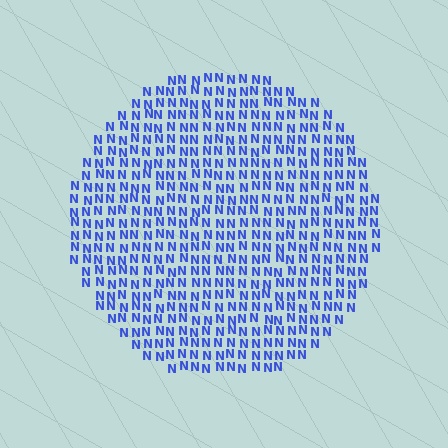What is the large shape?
The large shape is a circle.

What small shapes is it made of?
It is made of small letter N's.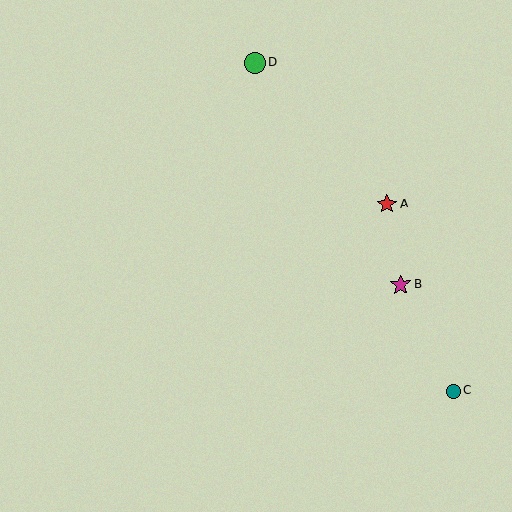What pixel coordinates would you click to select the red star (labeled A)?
Click at (387, 204) to select the red star A.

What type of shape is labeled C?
Shape C is a teal circle.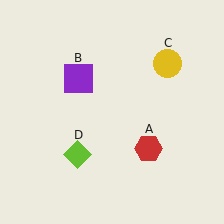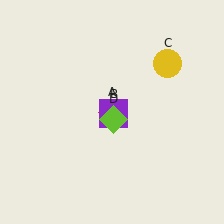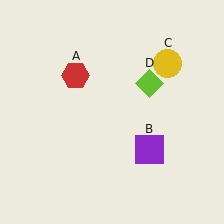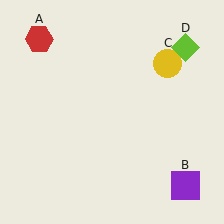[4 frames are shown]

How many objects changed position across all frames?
3 objects changed position: red hexagon (object A), purple square (object B), lime diamond (object D).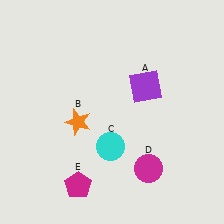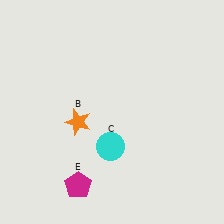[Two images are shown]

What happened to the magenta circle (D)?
The magenta circle (D) was removed in Image 2. It was in the bottom-right area of Image 1.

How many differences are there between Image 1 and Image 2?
There are 2 differences between the two images.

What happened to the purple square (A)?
The purple square (A) was removed in Image 2. It was in the top-right area of Image 1.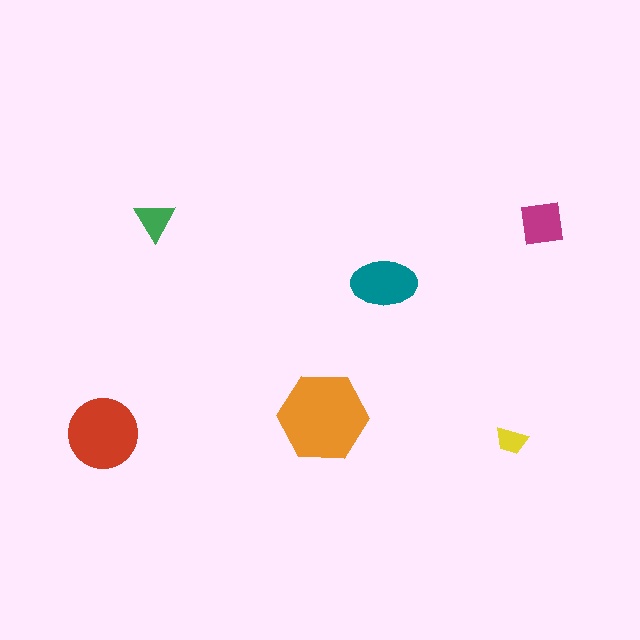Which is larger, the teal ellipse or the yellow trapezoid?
The teal ellipse.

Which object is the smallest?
The yellow trapezoid.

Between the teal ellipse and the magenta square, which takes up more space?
The teal ellipse.